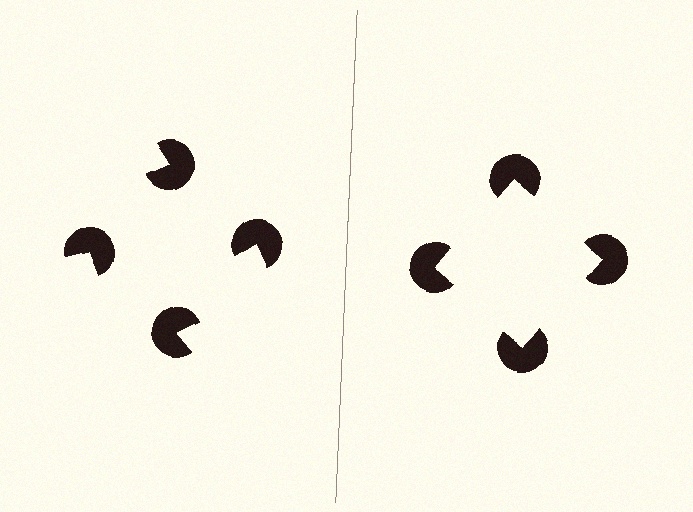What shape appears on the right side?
An illusory square.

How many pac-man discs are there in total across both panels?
8 — 4 on each side.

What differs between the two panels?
The pac-man discs are positioned identically on both sides; only the wedge orientations differ. On the right they align to a square; on the left they are misaligned.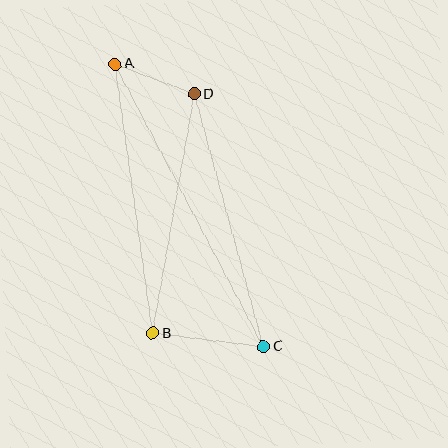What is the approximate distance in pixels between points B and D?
The distance between B and D is approximately 243 pixels.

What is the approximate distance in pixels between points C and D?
The distance between C and D is approximately 262 pixels.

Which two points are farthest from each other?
Points A and C are farthest from each other.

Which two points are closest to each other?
Points A and D are closest to each other.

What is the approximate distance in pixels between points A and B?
The distance between A and B is approximately 271 pixels.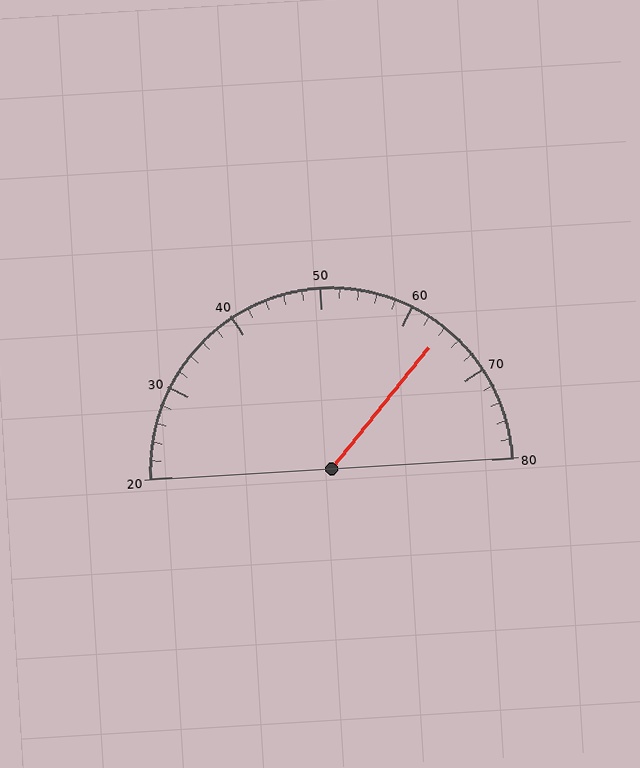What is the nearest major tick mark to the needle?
The nearest major tick mark is 60.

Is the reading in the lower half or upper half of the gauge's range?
The reading is in the upper half of the range (20 to 80).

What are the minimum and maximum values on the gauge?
The gauge ranges from 20 to 80.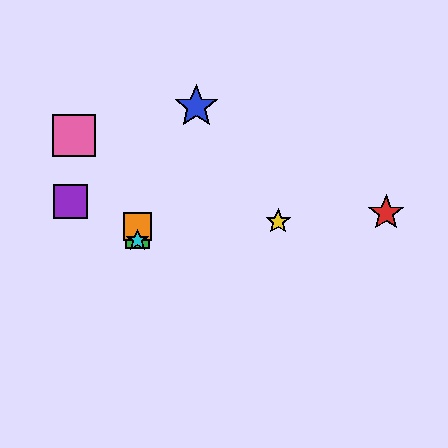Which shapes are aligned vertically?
The green square, the orange square, the cyan star are aligned vertically.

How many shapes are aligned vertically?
3 shapes (the green square, the orange square, the cyan star) are aligned vertically.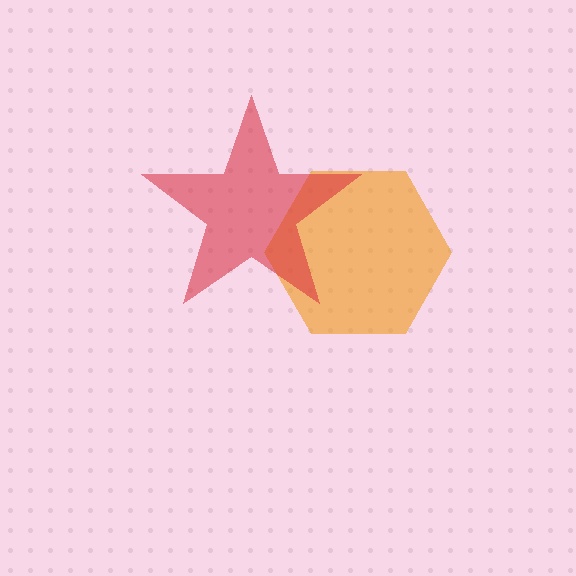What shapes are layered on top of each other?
The layered shapes are: an orange hexagon, a red star.